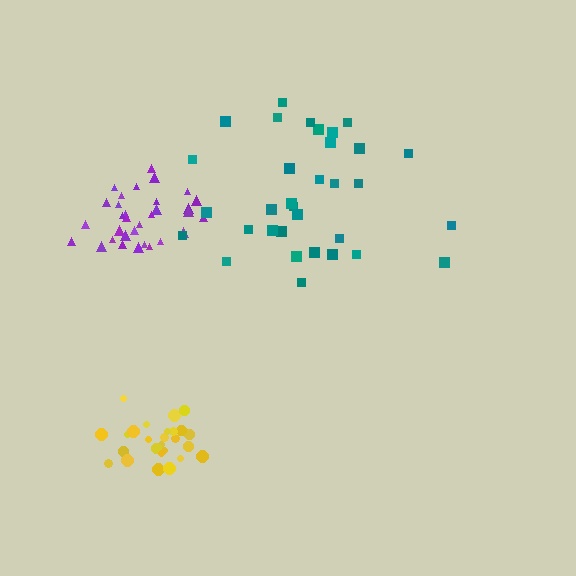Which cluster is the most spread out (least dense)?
Teal.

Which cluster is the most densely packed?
Yellow.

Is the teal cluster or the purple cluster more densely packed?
Purple.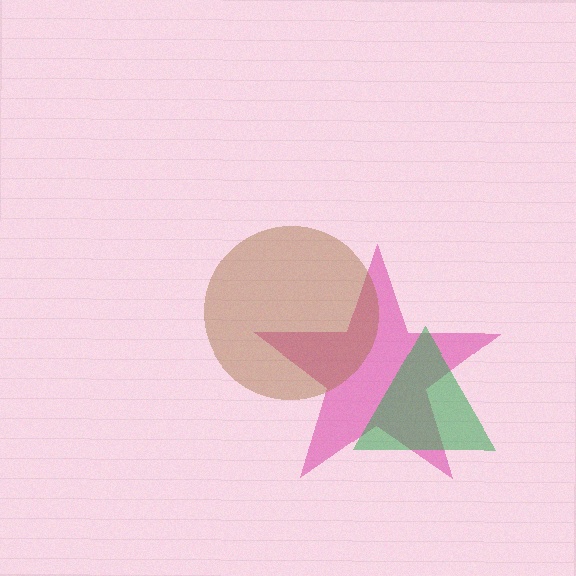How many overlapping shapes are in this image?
There are 3 overlapping shapes in the image.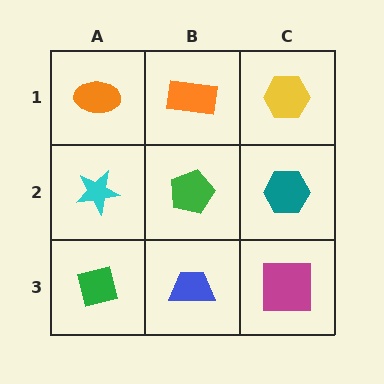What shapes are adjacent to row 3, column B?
A green pentagon (row 2, column B), a green square (row 3, column A), a magenta square (row 3, column C).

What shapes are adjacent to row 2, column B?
An orange rectangle (row 1, column B), a blue trapezoid (row 3, column B), a cyan star (row 2, column A), a teal hexagon (row 2, column C).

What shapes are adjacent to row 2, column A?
An orange ellipse (row 1, column A), a green square (row 3, column A), a green pentagon (row 2, column B).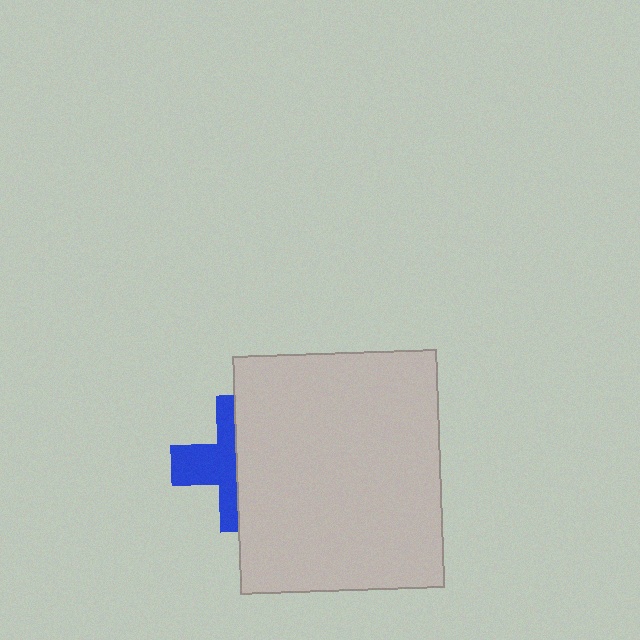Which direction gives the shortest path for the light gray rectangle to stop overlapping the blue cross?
Moving right gives the shortest separation.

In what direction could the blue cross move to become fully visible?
The blue cross could move left. That would shift it out from behind the light gray rectangle entirely.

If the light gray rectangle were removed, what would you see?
You would see the complete blue cross.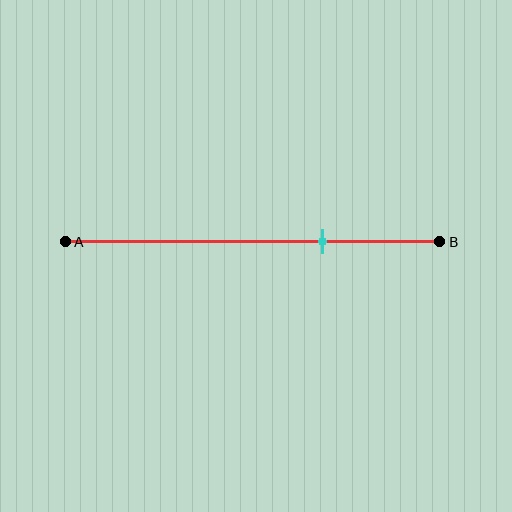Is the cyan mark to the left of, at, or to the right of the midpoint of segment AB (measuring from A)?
The cyan mark is to the right of the midpoint of segment AB.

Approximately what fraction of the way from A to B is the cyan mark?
The cyan mark is approximately 70% of the way from A to B.